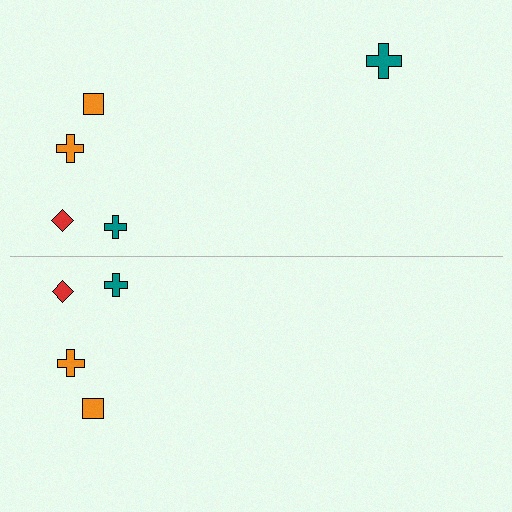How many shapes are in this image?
There are 9 shapes in this image.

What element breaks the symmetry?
A teal cross is missing from the bottom side.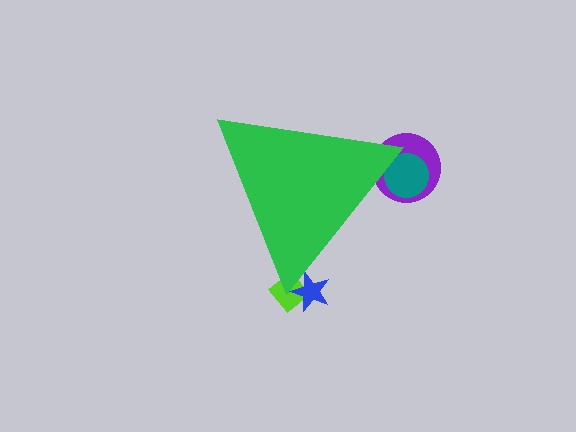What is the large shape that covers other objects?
A green triangle.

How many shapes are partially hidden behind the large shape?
4 shapes are partially hidden.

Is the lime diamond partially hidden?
Yes, the lime diamond is partially hidden behind the green triangle.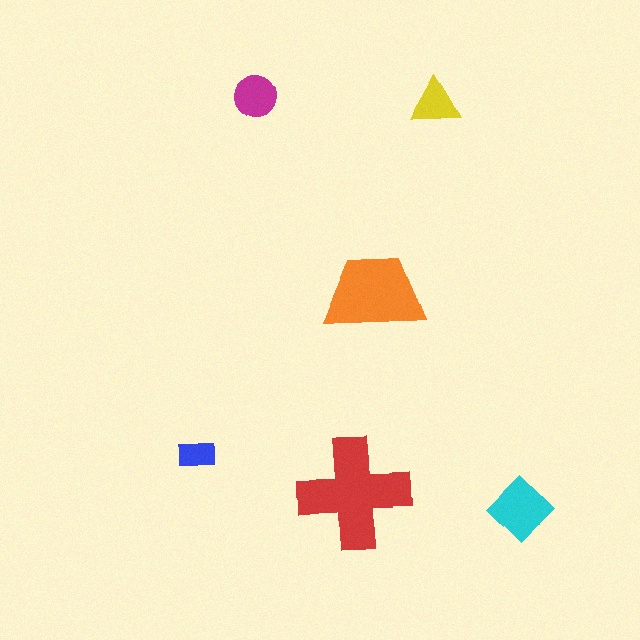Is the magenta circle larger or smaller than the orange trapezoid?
Smaller.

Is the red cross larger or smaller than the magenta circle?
Larger.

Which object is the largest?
The red cross.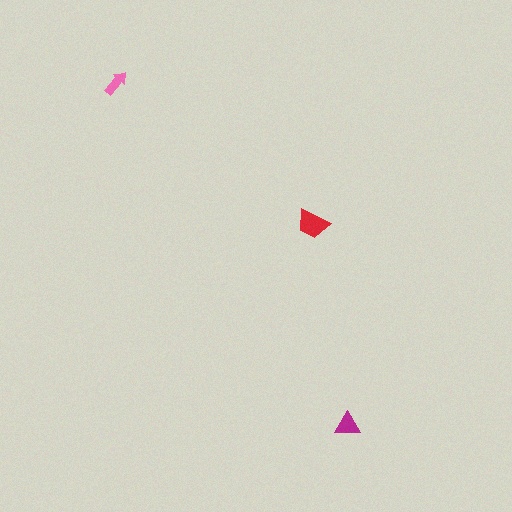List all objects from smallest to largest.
The pink arrow, the magenta triangle, the red trapezoid.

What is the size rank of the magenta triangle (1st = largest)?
2nd.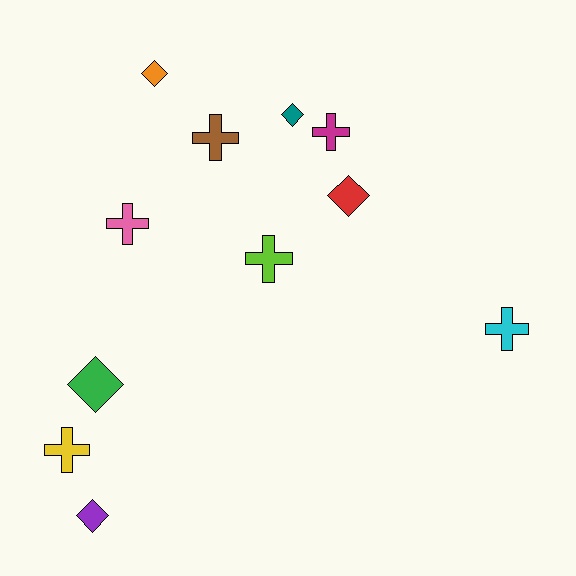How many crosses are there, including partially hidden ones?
There are 6 crosses.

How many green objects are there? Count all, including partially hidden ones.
There is 1 green object.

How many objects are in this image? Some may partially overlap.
There are 11 objects.